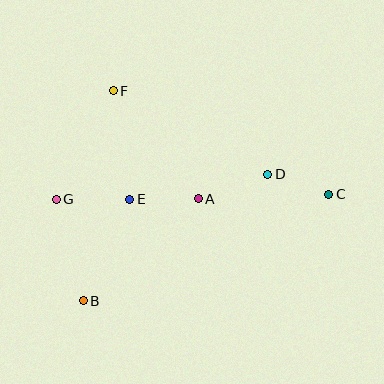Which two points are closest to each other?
Points C and D are closest to each other.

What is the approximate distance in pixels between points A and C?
The distance between A and C is approximately 130 pixels.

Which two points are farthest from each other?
Points C and G are farthest from each other.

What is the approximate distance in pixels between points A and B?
The distance between A and B is approximately 154 pixels.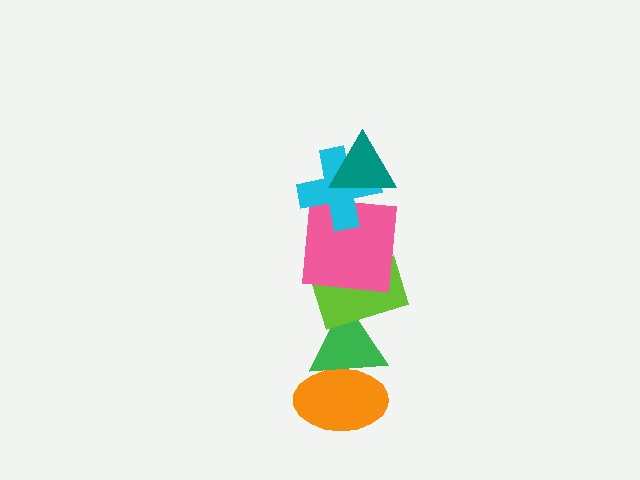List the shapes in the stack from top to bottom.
From top to bottom: the teal triangle, the cyan cross, the pink square, the lime rectangle, the green triangle, the orange ellipse.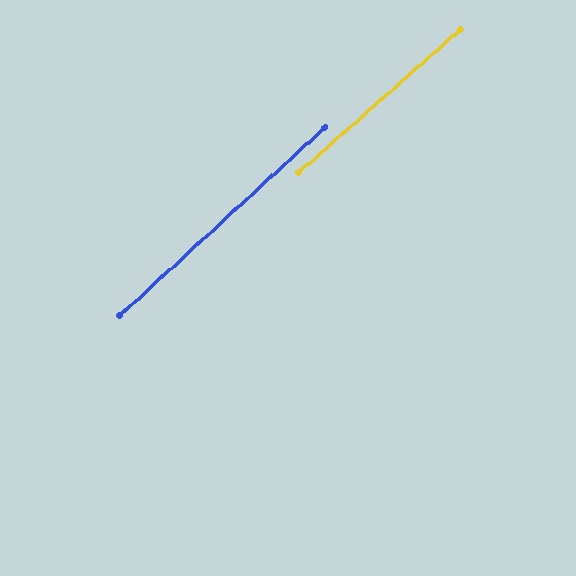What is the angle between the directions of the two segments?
Approximately 1 degree.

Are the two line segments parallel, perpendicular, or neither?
Parallel — their directions differ by only 0.8°.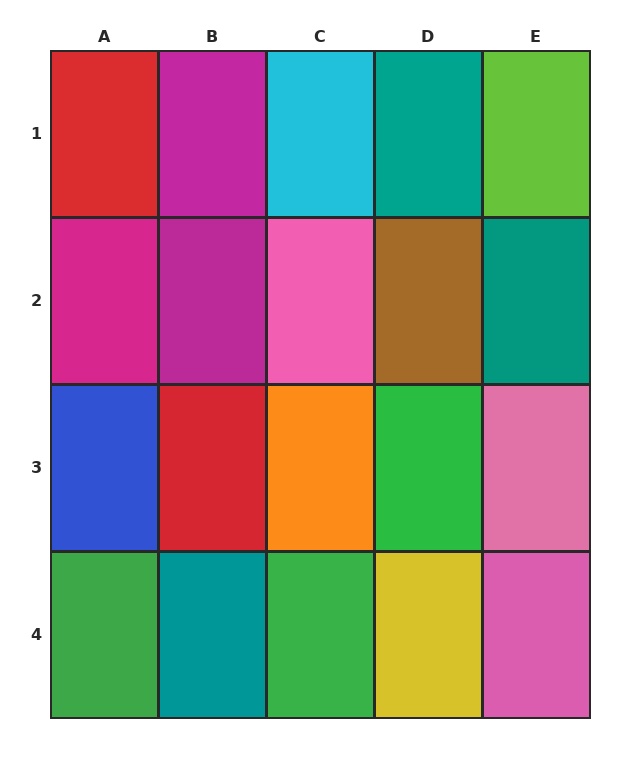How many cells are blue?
1 cell is blue.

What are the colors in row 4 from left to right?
Green, teal, green, yellow, pink.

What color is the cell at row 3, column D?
Green.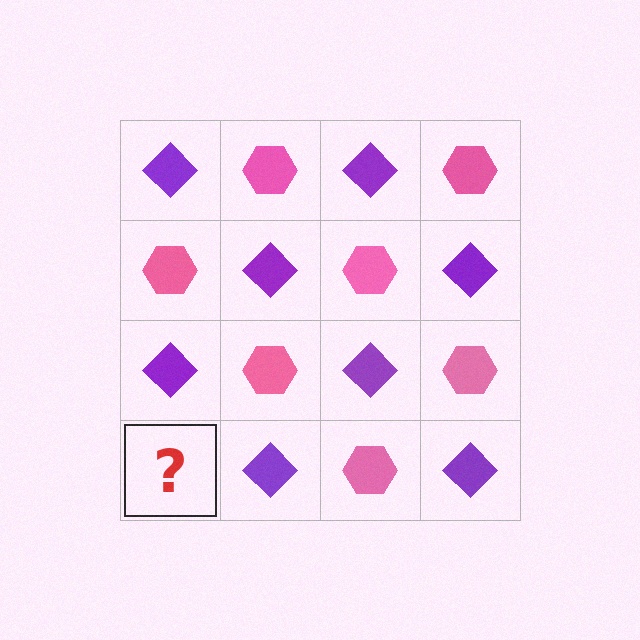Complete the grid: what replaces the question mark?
The question mark should be replaced with a pink hexagon.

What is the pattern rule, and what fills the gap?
The rule is that it alternates purple diamond and pink hexagon in a checkerboard pattern. The gap should be filled with a pink hexagon.